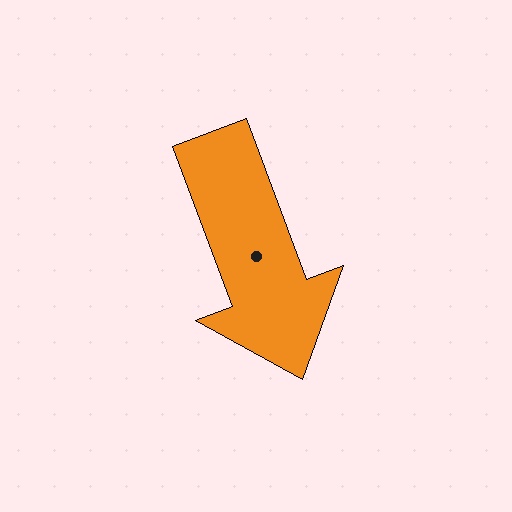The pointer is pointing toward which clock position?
Roughly 5 o'clock.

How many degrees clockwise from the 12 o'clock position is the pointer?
Approximately 159 degrees.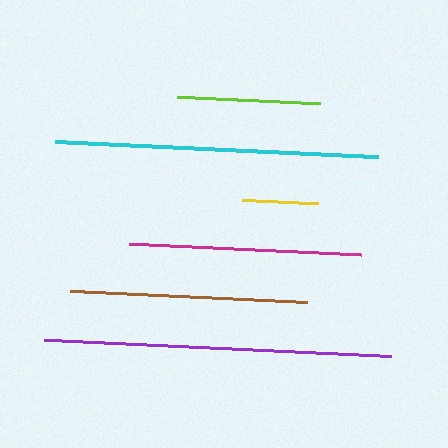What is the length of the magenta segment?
The magenta segment is approximately 233 pixels long.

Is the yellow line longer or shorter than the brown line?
The brown line is longer than the yellow line.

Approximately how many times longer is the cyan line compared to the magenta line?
The cyan line is approximately 1.4 times the length of the magenta line.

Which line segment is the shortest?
The yellow line is the shortest at approximately 75 pixels.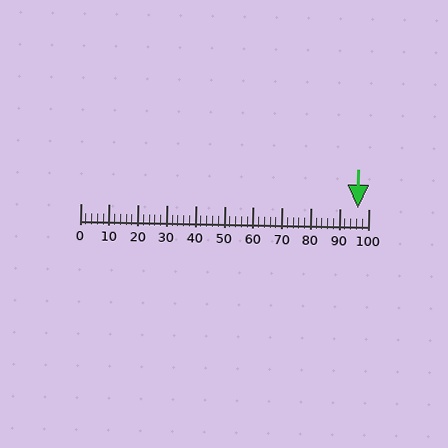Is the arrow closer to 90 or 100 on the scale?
The arrow is closer to 100.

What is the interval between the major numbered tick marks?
The major tick marks are spaced 10 units apart.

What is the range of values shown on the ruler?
The ruler shows values from 0 to 100.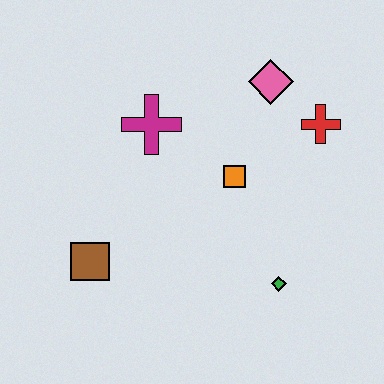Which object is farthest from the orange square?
The brown square is farthest from the orange square.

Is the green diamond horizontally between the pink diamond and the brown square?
No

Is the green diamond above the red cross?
No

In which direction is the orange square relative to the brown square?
The orange square is to the right of the brown square.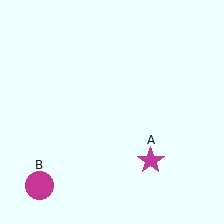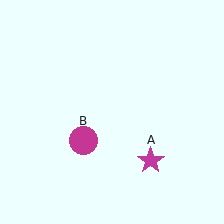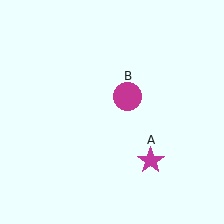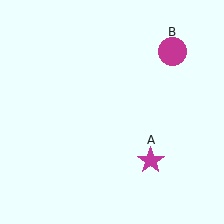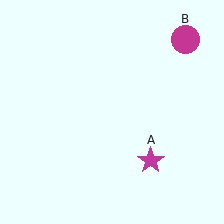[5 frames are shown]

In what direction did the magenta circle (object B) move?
The magenta circle (object B) moved up and to the right.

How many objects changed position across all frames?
1 object changed position: magenta circle (object B).